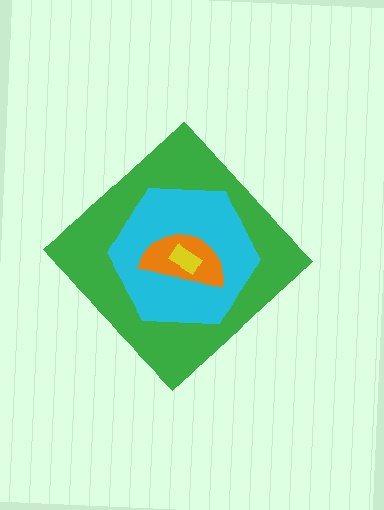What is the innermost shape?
The yellow rectangle.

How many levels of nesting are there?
4.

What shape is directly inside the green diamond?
The cyan hexagon.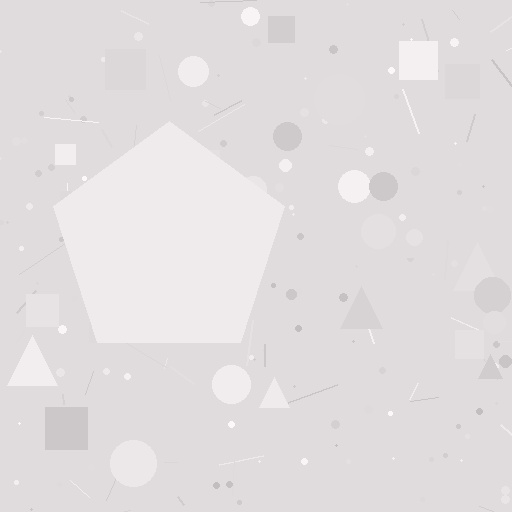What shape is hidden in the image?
A pentagon is hidden in the image.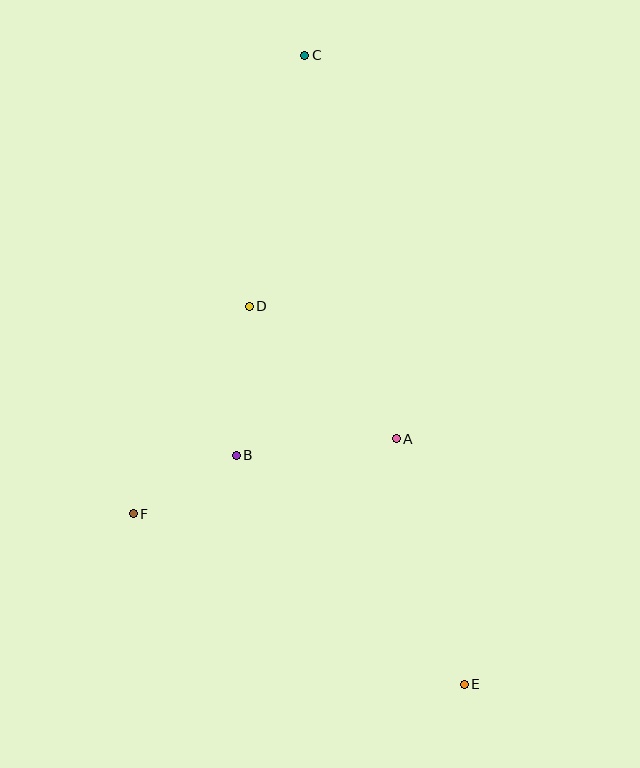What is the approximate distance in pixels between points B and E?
The distance between B and E is approximately 323 pixels.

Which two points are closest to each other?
Points B and F are closest to each other.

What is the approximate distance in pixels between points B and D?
The distance between B and D is approximately 150 pixels.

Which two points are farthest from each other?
Points C and E are farthest from each other.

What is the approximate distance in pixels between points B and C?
The distance between B and C is approximately 406 pixels.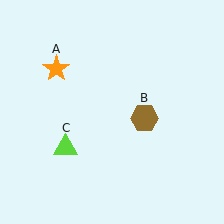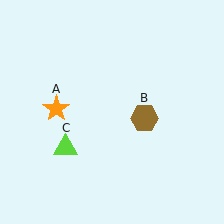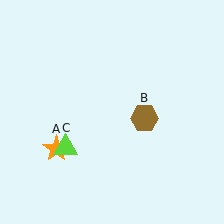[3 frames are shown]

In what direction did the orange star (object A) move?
The orange star (object A) moved down.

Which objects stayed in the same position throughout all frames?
Brown hexagon (object B) and lime triangle (object C) remained stationary.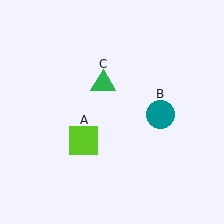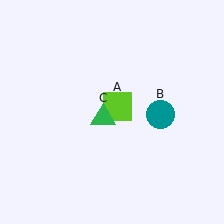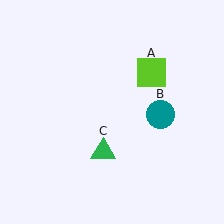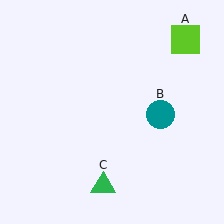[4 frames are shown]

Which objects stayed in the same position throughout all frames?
Teal circle (object B) remained stationary.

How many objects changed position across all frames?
2 objects changed position: lime square (object A), green triangle (object C).